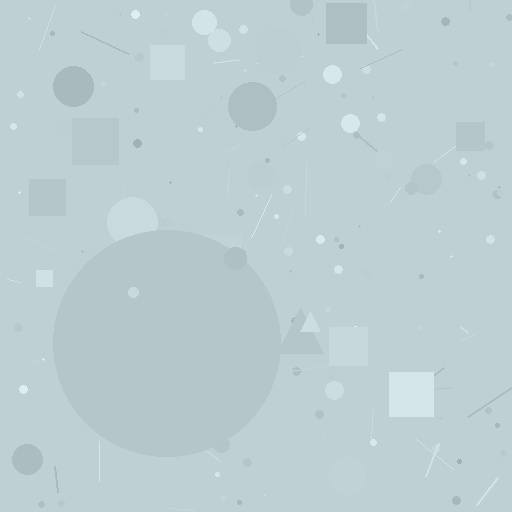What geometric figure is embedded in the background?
A circle is embedded in the background.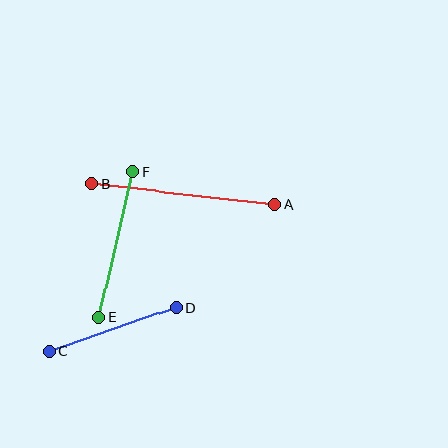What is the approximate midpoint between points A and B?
The midpoint is at approximately (184, 194) pixels.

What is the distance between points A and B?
The distance is approximately 184 pixels.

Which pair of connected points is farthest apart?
Points A and B are farthest apart.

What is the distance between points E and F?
The distance is approximately 149 pixels.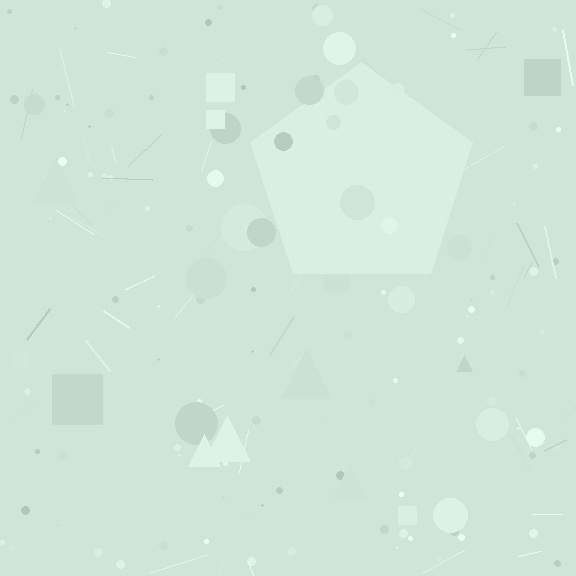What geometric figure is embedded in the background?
A pentagon is embedded in the background.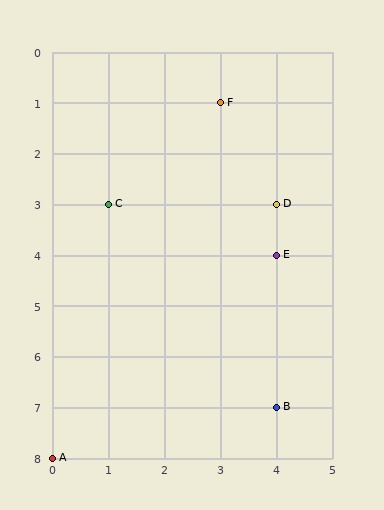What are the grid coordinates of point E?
Point E is at grid coordinates (4, 4).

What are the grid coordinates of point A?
Point A is at grid coordinates (0, 8).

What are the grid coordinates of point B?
Point B is at grid coordinates (4, 7).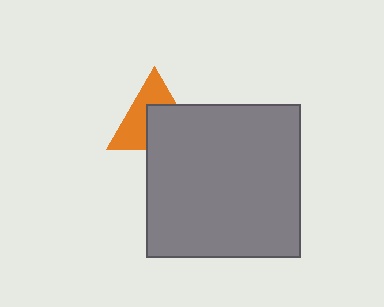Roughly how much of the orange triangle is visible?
About half of it is visible (roughly 50%).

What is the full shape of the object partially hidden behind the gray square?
The partially hidden object is an orange triangle.